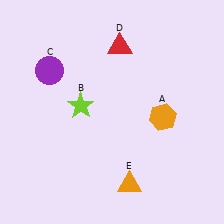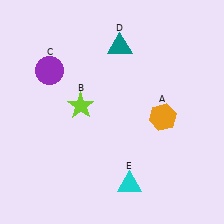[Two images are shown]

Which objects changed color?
D changed from red to teal. E changed from orange to cyan.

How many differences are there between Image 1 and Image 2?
There are 2 differences between the two images.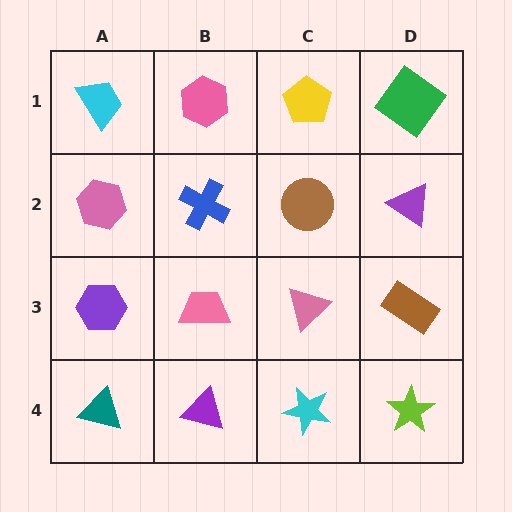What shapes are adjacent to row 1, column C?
A brown circle (row 2, column C), a pink hexagon (row 1, column B), a green diamond (row 1, column D).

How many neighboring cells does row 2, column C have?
4.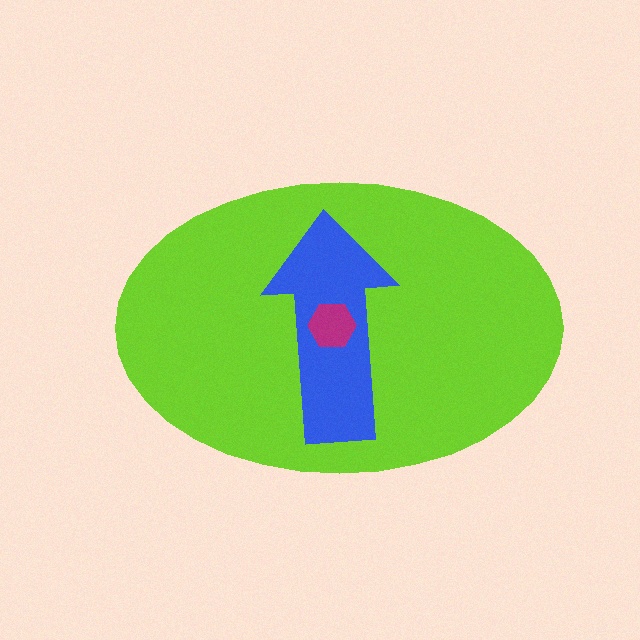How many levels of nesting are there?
3.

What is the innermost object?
The magenta hexagon.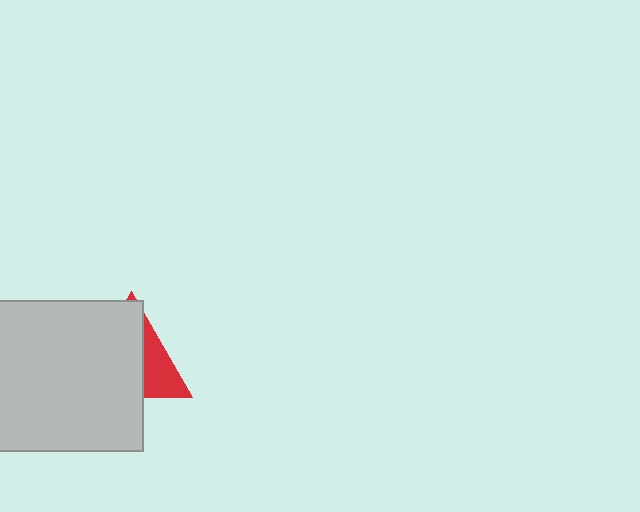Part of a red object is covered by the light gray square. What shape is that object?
It is a triangle.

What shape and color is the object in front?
The object in front is a light gray square.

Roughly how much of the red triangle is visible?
A small part of it is visible (roughly 33%).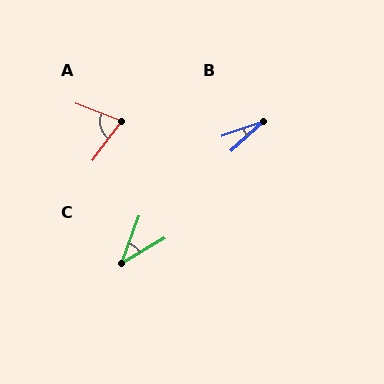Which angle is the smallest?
B, at approximately 24 degrees.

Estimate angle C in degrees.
Approximately 39 degrees.